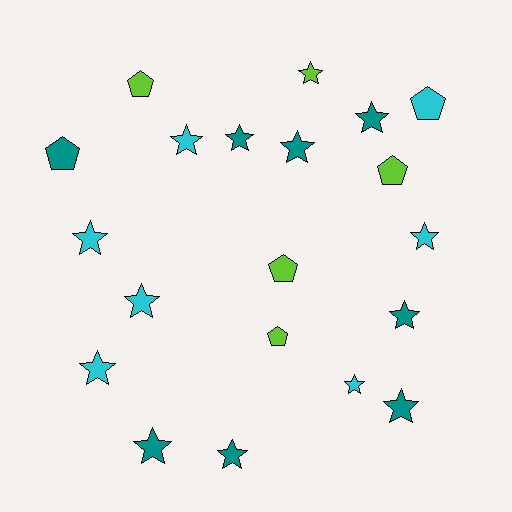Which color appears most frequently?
Teal, with 8 objects.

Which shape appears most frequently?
Star, with 14 objects.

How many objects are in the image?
There are 20 objects.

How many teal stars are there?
There are 7 teal stars.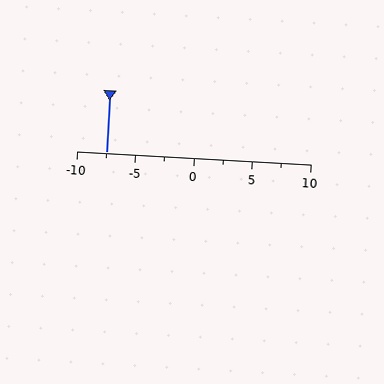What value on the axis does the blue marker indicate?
The marker indicates approximately -7.5.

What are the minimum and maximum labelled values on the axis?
The axis runs from -10 to 10.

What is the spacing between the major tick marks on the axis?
The major ticks are spaced 5 apart.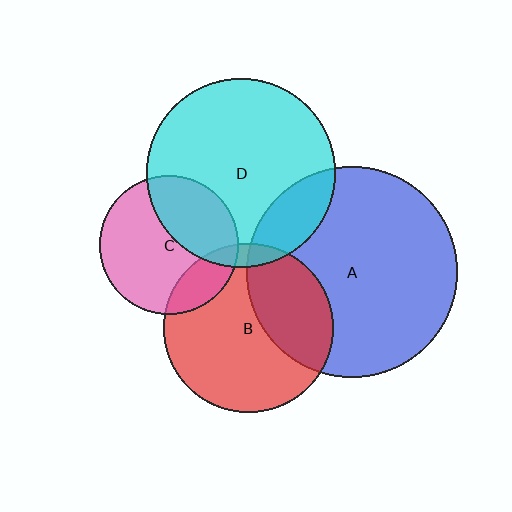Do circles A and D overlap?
Yes.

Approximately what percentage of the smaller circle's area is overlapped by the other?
Approximately 15%.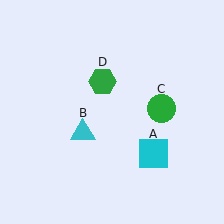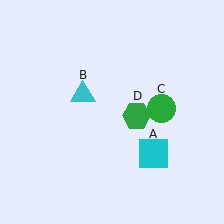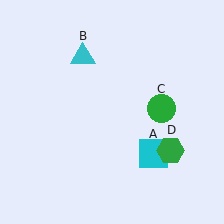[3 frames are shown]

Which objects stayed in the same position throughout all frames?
Cyan square (object A) and green circle (object C) remained stationary.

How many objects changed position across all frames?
2 objects changed position: cyan triangle (object B), green hexagon (object D).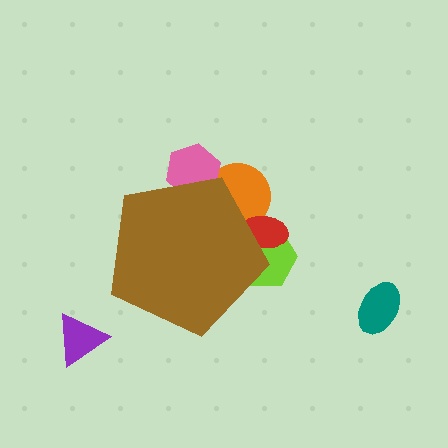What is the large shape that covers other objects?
A brown pentagon.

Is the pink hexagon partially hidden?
Yes, the pink hexagon is partially hidden behind the brown pentagon.